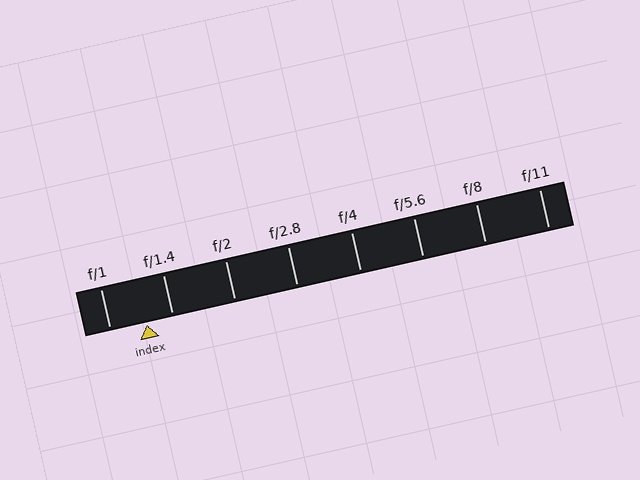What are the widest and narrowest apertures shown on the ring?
The widest aperture shown is f/1 and the narrowest is f/11.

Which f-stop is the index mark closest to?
The index mark is closest to f/1.4.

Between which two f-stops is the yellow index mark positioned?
The index mark is between f/1 and f/1.4.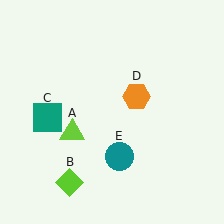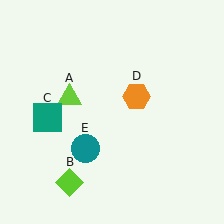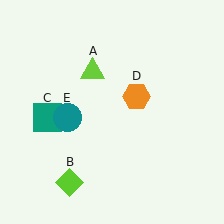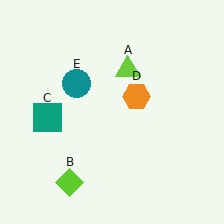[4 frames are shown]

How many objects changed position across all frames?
2 objects changed position: lime triangle (object A), teal circle (object E).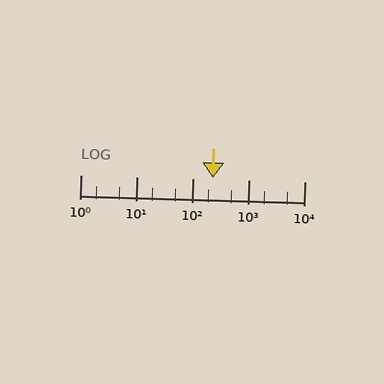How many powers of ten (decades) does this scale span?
The scale spans 4 decades, from 1 to 10000.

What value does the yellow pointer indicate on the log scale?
The pointer indicates approximately 230.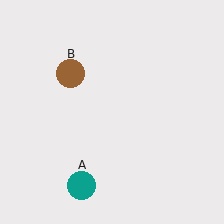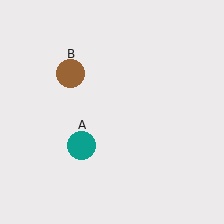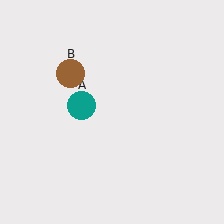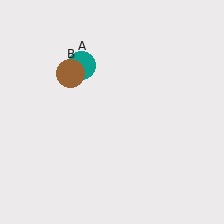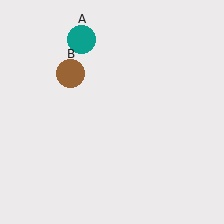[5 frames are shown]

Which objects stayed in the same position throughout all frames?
Brown circle (object B) remained stationary.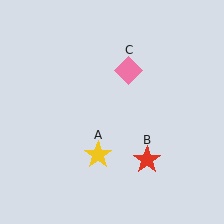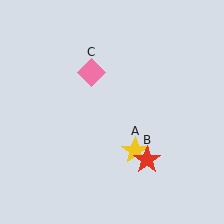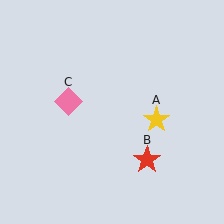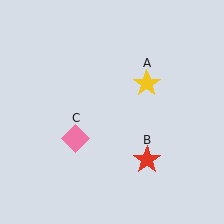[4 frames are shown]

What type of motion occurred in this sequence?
The yellow star (object A), pink diamond (object C) rotated counterclockwise around the center of the scene.